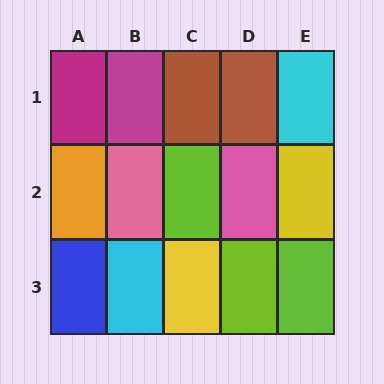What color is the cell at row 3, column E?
Lime.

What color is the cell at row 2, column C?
Lime.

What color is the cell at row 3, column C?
Yellow.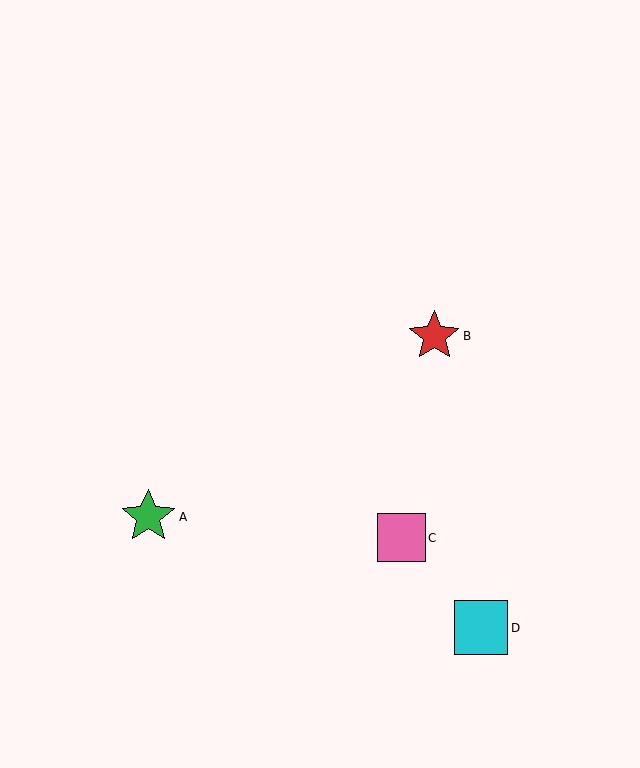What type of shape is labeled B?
Shape B is a red star.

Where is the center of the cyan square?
The center of the cyan square is at (481, 628).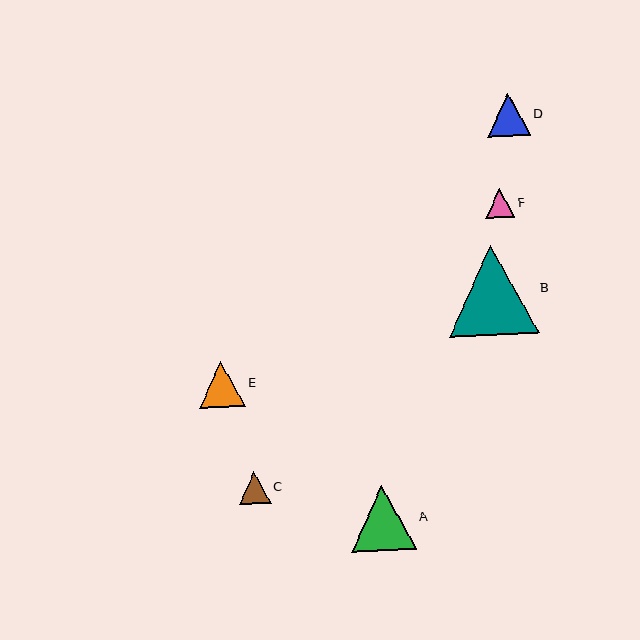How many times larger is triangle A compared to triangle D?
Triangle A is approximately 1.5 times the size of triangle D.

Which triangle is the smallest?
Triangle F is the smallest with a size of approximately 29 pixels.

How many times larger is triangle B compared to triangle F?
Triangle B is approximately 3.1 times the size of triangle F.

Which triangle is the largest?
Triangle B is the largest with a size of approximately 90 pixels.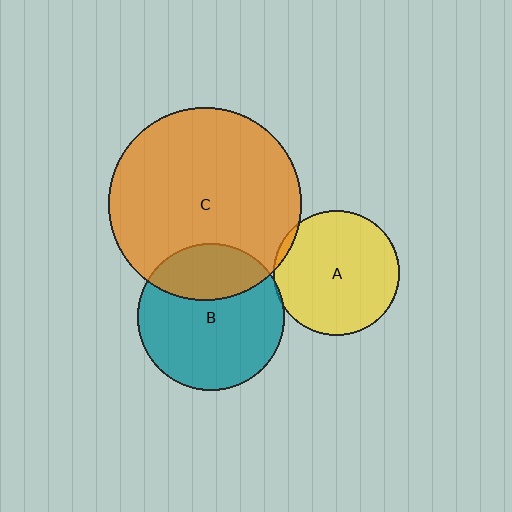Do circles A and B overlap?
Yes.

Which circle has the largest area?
Circle C (orange).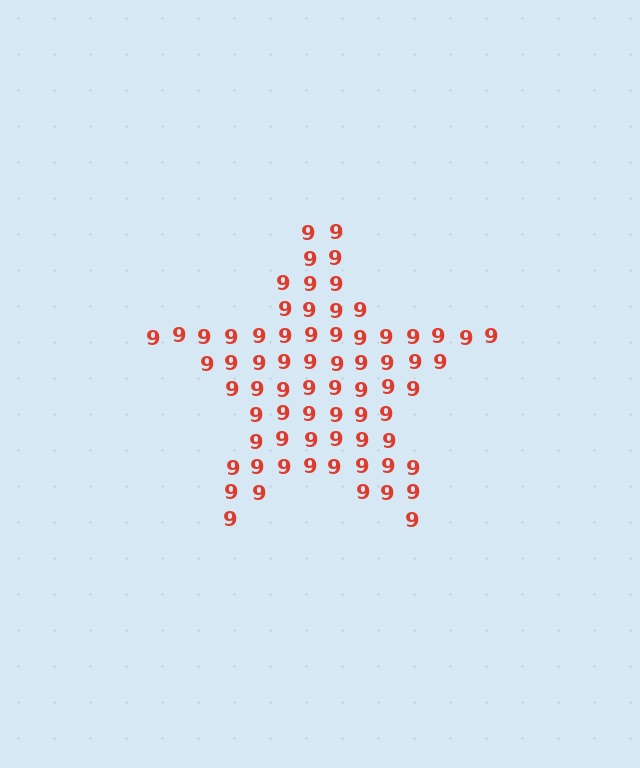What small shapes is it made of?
It is made of small digit 9's.